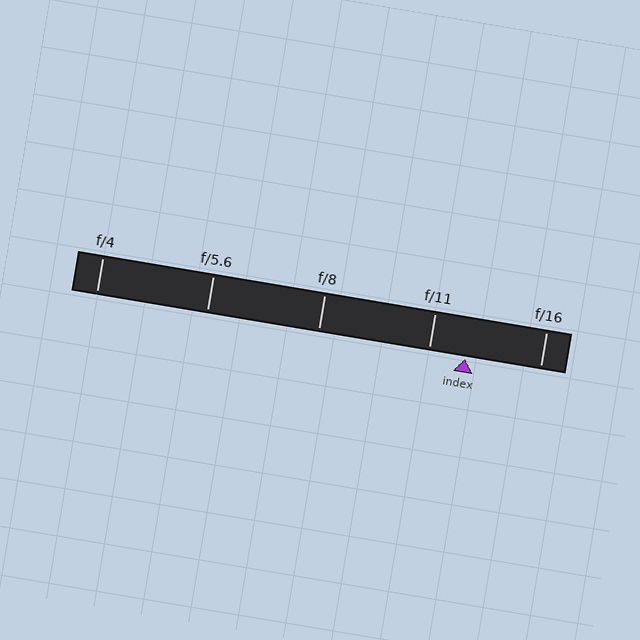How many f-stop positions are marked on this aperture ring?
There are 5 f-stop positions marked.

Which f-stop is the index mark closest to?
The index mark is closest to f/11.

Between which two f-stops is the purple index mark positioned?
The index mark is between f/11 and f/16.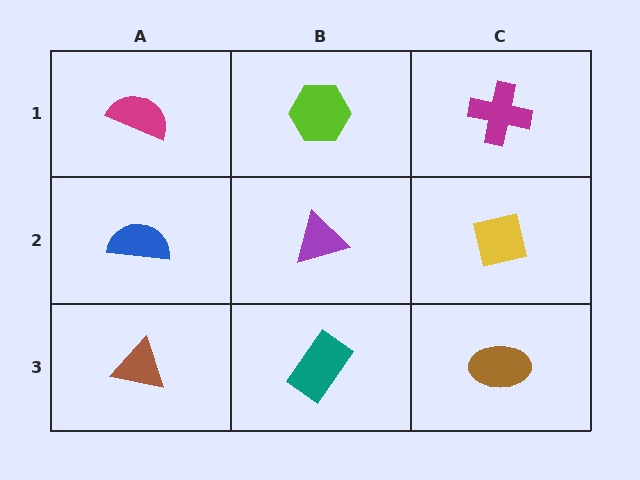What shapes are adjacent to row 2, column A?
A magenta semicircle (row 1, column A), a brown triangle (row 3, column A), a purple triangle (row 2, column B).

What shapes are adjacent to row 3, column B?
A purple triangle (row 2, column B), a brown triangle (row 3, column A), a brown ellipse (row 3, column C).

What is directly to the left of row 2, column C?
A purple triangle.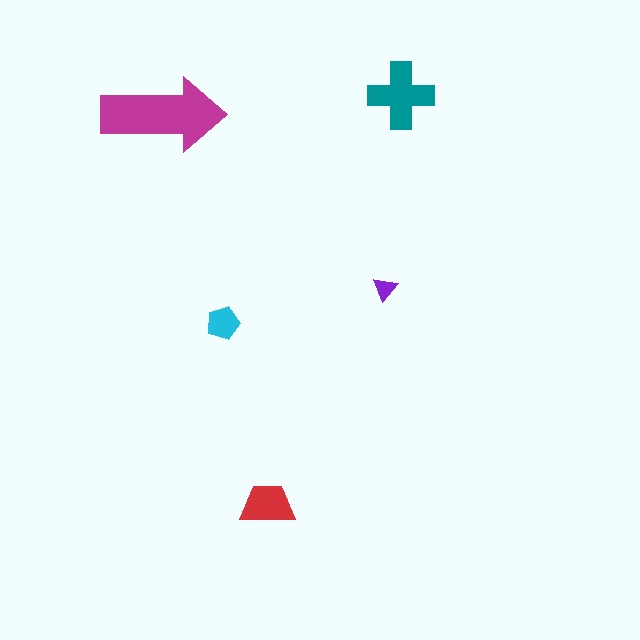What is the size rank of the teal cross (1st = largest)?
2nd.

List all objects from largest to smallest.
The magenta arrow, the teal cross, the red trapezoid, the cyan pentagon, the purple triangle.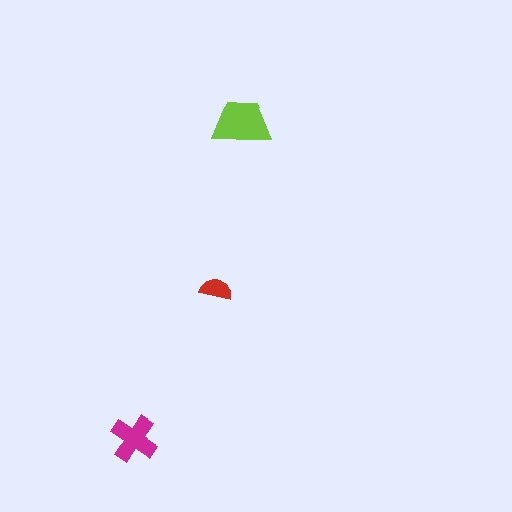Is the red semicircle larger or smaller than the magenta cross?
Smaller.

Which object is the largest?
The lime trapezoid.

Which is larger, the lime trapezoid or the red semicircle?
The lime trapezoid.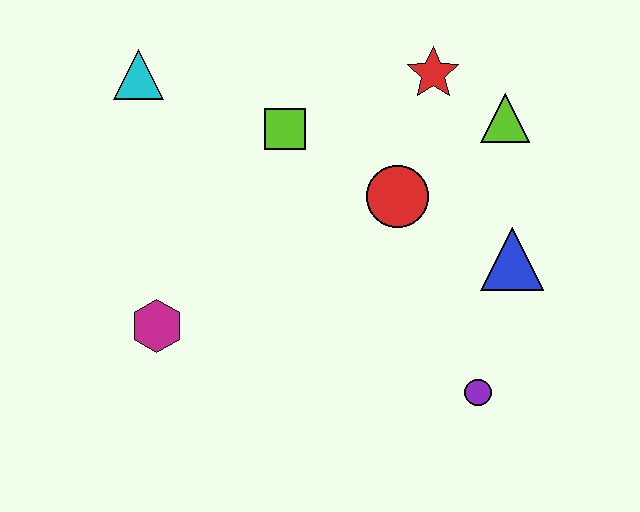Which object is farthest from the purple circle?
The cyan triangle is farthest from the purple circle.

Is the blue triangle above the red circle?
No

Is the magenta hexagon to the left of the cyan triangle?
No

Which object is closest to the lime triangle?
The red star is closest to the lime triangle.